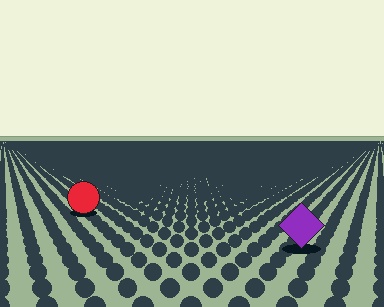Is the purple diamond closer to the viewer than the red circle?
Yes. The purple diamond is closer — you can tell from the texture gradient: the ground texture is coarser near it.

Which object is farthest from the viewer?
The red circle is farthest from the viewer. It appears smaller and the ground texture around it is denser.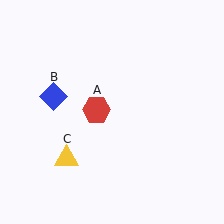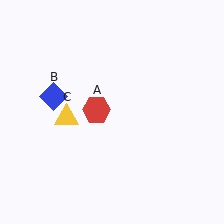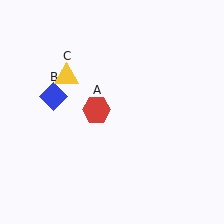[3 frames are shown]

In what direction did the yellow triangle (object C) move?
The yellow triangle (object C) moved up.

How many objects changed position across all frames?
1 object changed position: yellow triangle (object C).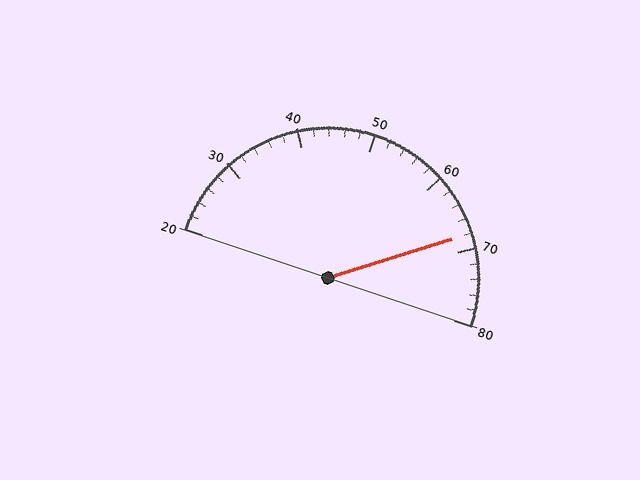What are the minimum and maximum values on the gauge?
The gauge ranges from 20 to 80.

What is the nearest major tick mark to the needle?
The nearest major tick mark is 70.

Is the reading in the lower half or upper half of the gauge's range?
The reading is in the upper half of the range (20 to 80).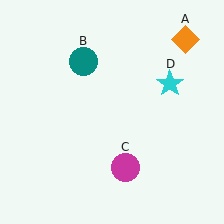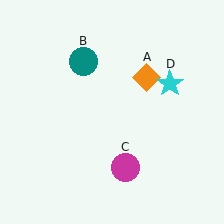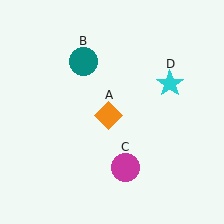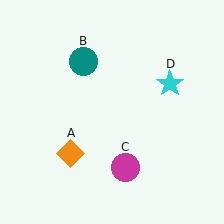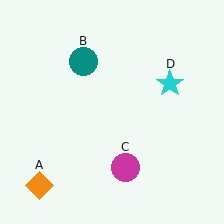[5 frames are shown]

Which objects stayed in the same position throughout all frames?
Teal circle (object B) and magenta circle (object C) and cyan star (object D) remained stationary.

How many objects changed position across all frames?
1 object changed position: orange diamond (object A).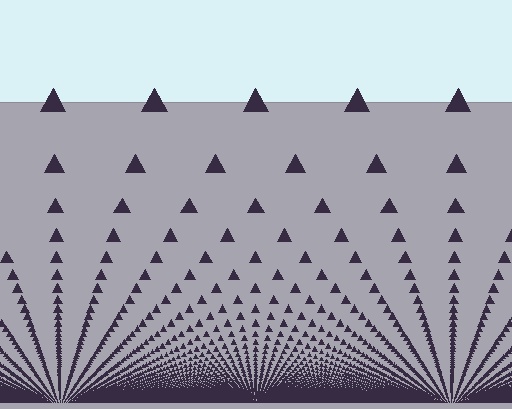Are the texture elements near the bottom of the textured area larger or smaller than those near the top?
Smaller. The gradient is inverted — elements near the bottom are smaller and denser.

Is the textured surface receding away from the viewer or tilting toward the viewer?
The surface appears to tilt toward the viewer. Texture elements get larger and sparser toward the top.